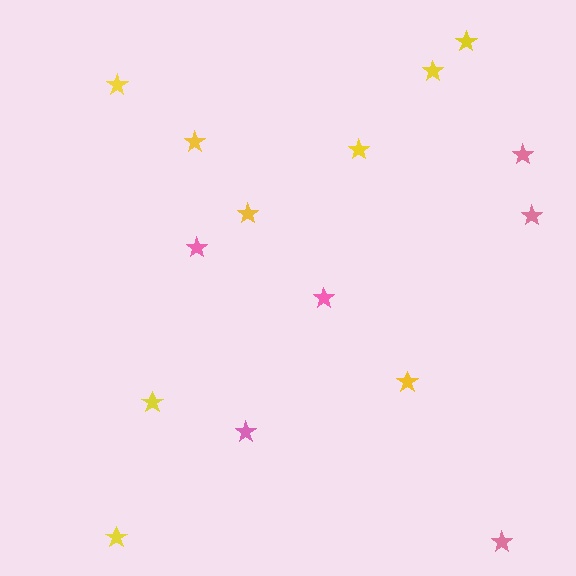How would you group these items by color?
There are 2 groups: one group of pink stars (6) and one group of yellow stars (9).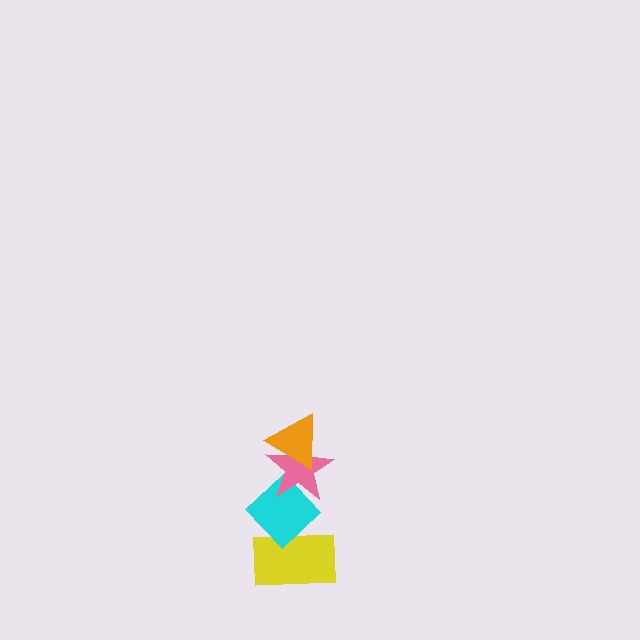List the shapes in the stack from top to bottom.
From top to bottom: the orange triangle, the pink star, the cyan diamond, the yellow rectangle.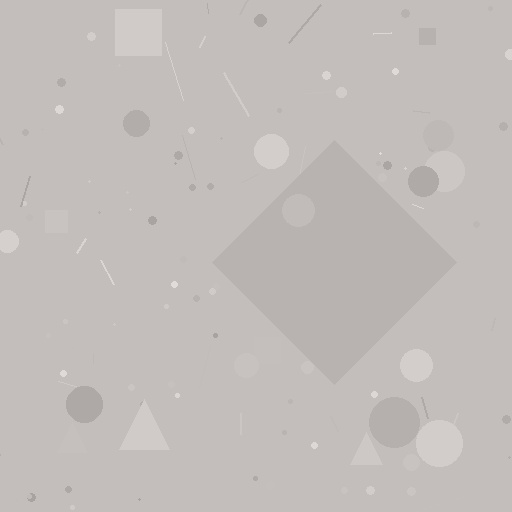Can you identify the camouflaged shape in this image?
The camouflaged shape is a diamond.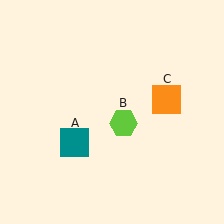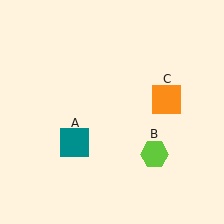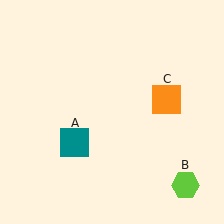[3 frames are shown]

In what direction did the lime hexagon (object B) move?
The lime hexagon (object B) moved down and to the right.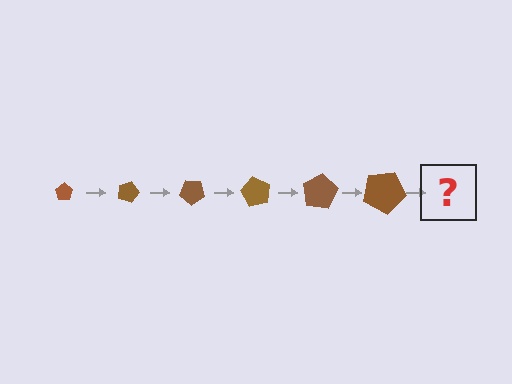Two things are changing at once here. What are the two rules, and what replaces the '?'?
The two rules are that the pentagon grows larger each step and it rotates 20 degrees each step. The '?' should be a pentagon, larger than the previous one and rotated 120 degrees from the start.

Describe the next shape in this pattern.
It should be a pentagon, larger than the previous one and rotated 120 degrees from the start.